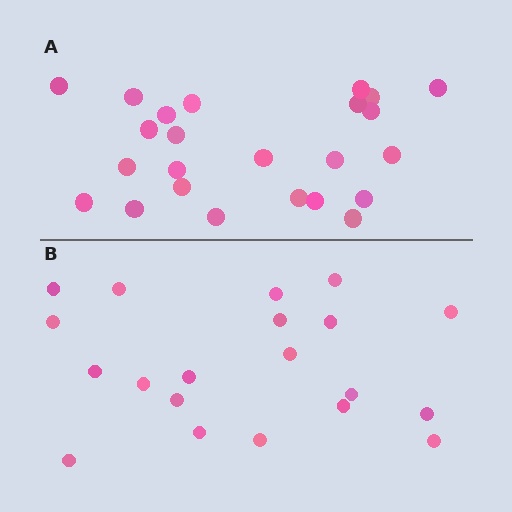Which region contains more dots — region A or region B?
Region A (the top region) has more dots.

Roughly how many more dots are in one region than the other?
Region A has about 4 more dots than region B.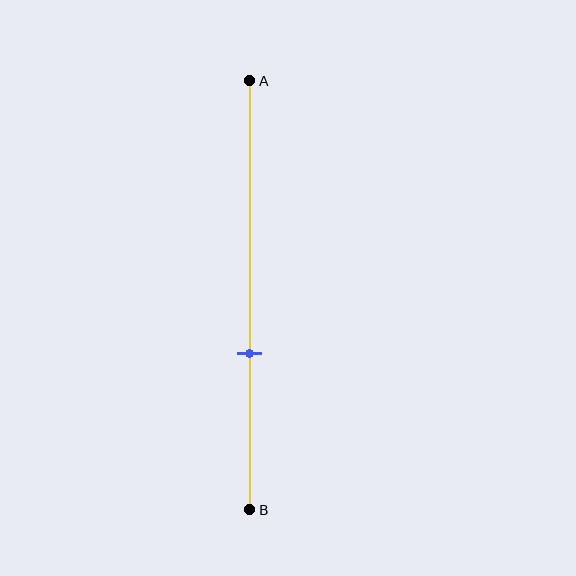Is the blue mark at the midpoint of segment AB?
No, the mark is at about 65% from A, not at the 50% midpoint.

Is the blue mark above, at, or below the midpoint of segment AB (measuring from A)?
The blue mark is below the midpoint of segment AB.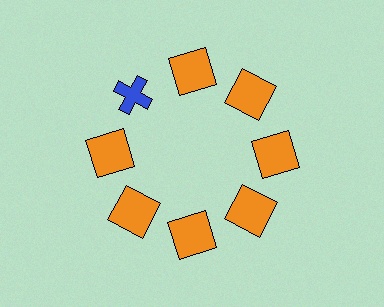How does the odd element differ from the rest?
It differs in both color (blue instead of orange) and shape (cross instead of square).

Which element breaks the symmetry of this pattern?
The blue cross at roughly the 10 o'clock position breaks the symmetry. All other shapes are orange squares.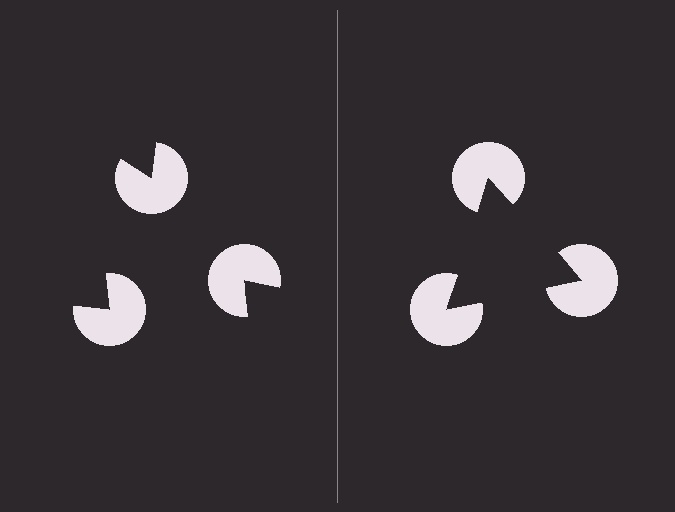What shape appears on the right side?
An illusory triangle.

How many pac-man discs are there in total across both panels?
6 — 3 on each side.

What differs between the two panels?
The pac-man discs are positioned identically on both sides; only the wedge orientations differ. On the right they align to a triangle; on the left they are misaligned.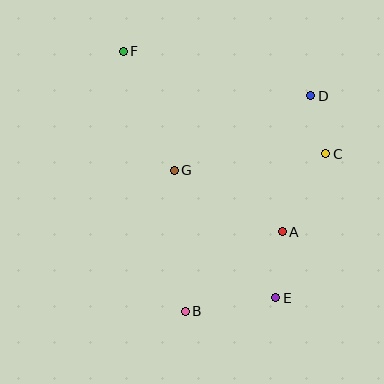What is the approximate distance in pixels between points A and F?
The distance between A and F is approximately 241 pixels.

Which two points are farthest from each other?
Points E and F are farthest from each other.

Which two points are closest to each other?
Points C and D are closest to each other.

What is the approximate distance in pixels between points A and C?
The distance between A and C is approximately 89 pixels.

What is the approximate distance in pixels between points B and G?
The distance between B and G is approximately 142 pixels.